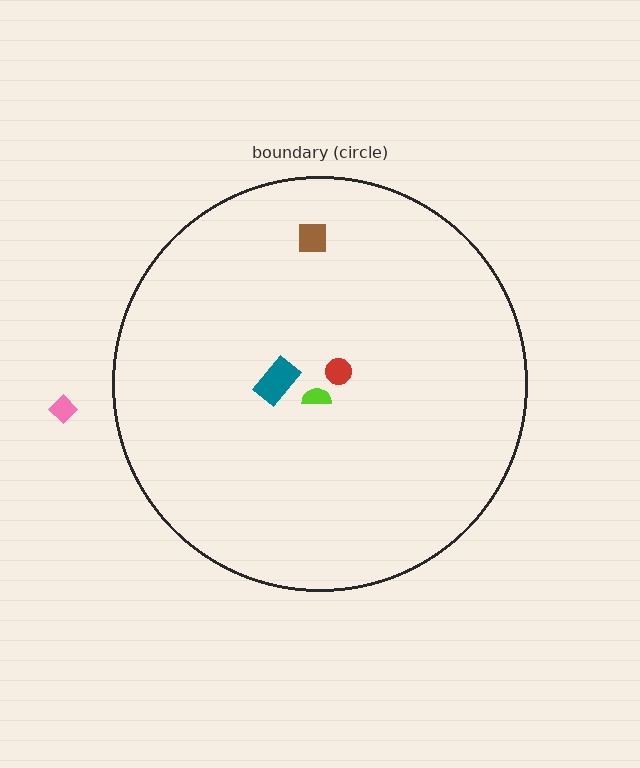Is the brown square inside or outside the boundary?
Inside.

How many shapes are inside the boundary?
4 inside, 1 outside.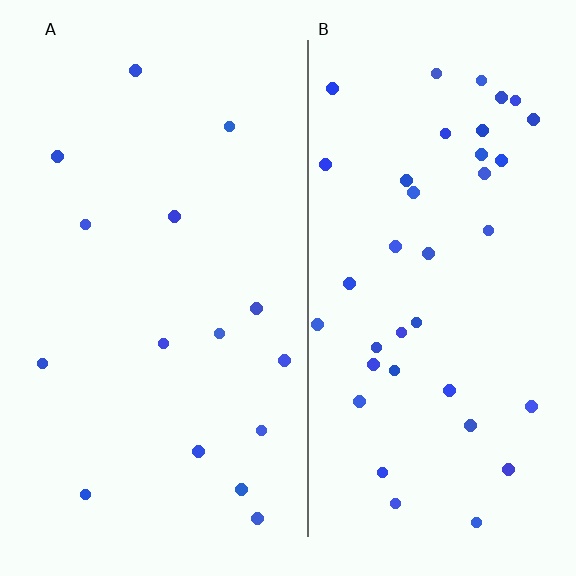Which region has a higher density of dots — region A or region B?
B (the right).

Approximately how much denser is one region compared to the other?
Approximately 2.5× — region B over region A.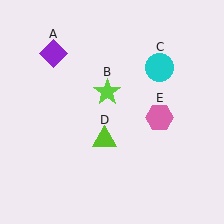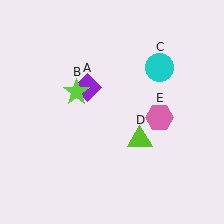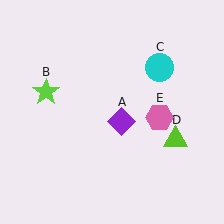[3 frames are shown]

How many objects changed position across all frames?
3 objects changed position: purple diamond (object A), lime star (object B), lime triangle (object D).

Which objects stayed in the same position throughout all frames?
Cyan circle (object C) and pink hexagon (object E) remained stationary.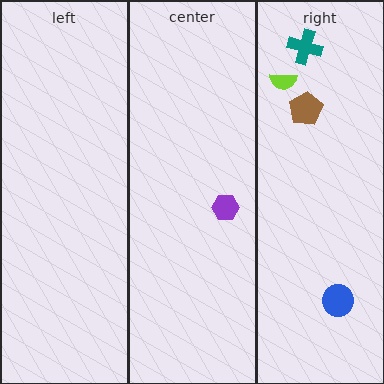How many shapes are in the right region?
4.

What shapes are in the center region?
The purple hexagon.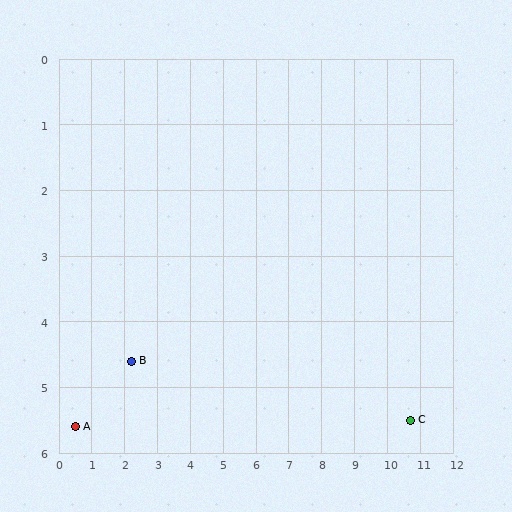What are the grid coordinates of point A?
Point A is at approximately (0.5, 5.6).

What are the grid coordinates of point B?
Point B is at approximately (2.2, 4.6).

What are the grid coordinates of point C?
Point C is at approximately (10.7, 5.5).